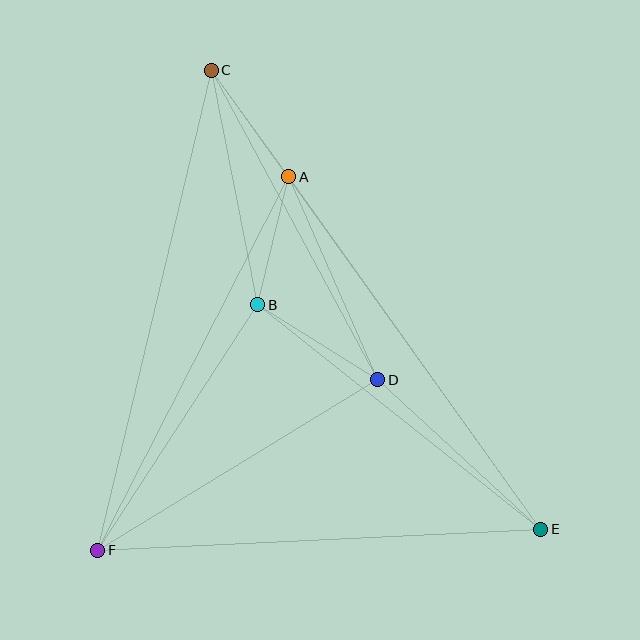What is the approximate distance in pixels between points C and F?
The distance between C and F is approximately 493 pixels.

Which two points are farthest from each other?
Points C and E are farthest from each other.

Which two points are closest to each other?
Points A and C are closest to each other.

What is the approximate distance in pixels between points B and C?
The distance between B and C is approximately 239 pixels.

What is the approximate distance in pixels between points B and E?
The distance between B and E is approximately 361 pixels.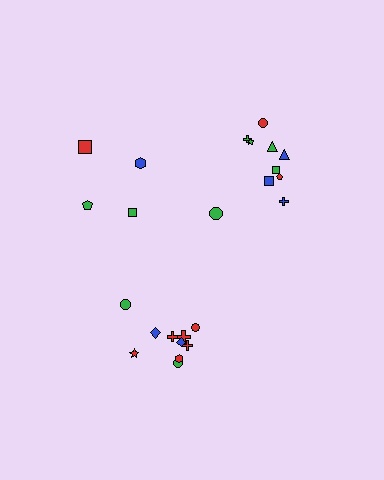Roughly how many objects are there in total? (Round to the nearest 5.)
Roughly 25 objects in total.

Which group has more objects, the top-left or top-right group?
The top-right group.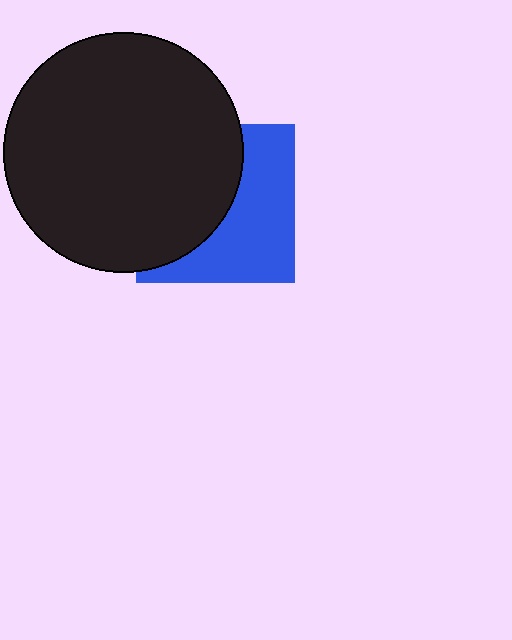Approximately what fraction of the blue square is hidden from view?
Roughly 51% of the blue square is hidden behind the black circle.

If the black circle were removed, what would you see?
You would see the complete blue square.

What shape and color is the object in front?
The object in front is a black circle.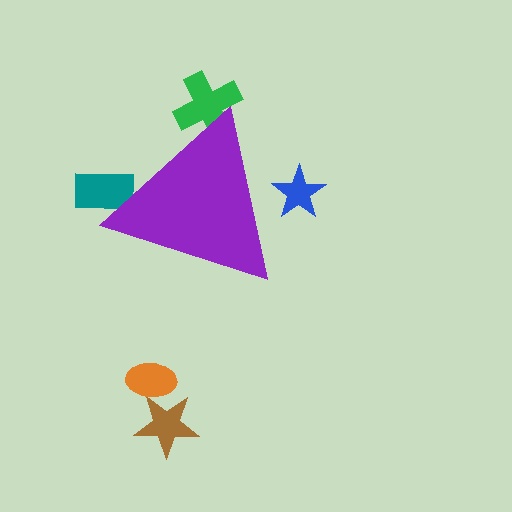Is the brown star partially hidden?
No, the brown star is fully visible.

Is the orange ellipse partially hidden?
No, the orange ellipse is fully visible.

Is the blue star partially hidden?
Yes, the blue star is partially hidden behind the purple triangle.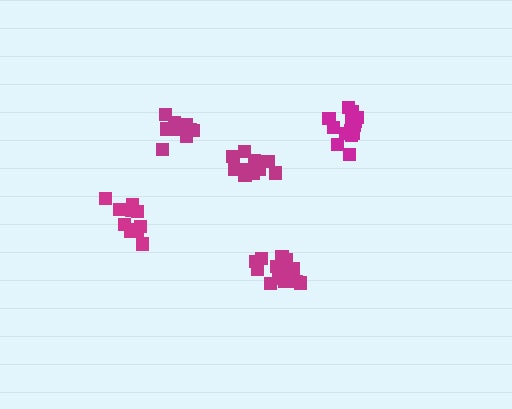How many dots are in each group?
Group 1: 11 dots, Group 2: 15 dots, Group 3: 11 dots, Group 4: 15 dots, Group 5: 10 dots (62 total).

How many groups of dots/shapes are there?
There are 5 groups.